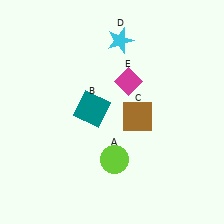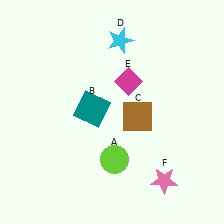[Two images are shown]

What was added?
A pink star (F) was added in Image 2.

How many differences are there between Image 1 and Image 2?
There is 1 difference between the two images.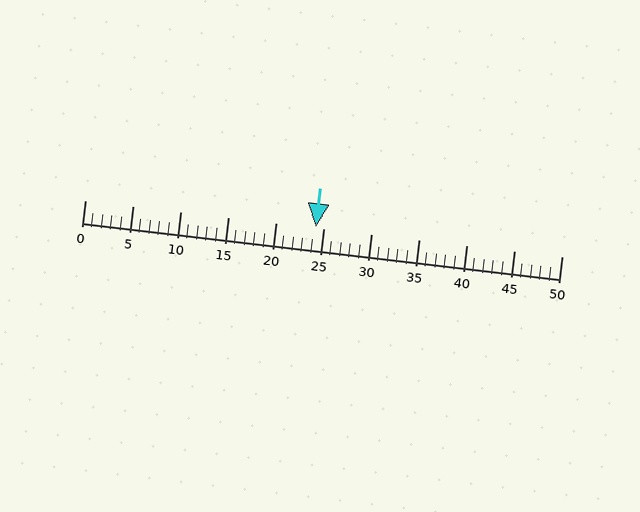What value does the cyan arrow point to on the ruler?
The cyan arrow points to approximately 24.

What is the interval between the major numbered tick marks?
The major tick marks are spaced 5 units apart.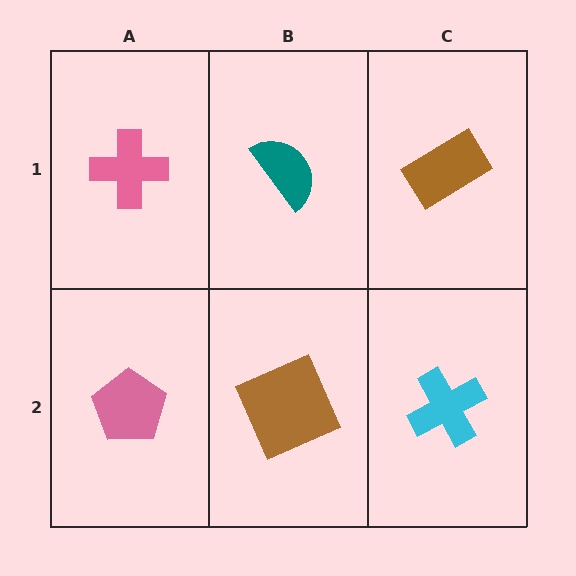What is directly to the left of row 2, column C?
A brown square.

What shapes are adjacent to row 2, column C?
A brown rectangle (row 1, column C), a brown square (row 2, column B).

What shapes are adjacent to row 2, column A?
A pink cross (row 1, column A), a brown square (row 2, column B).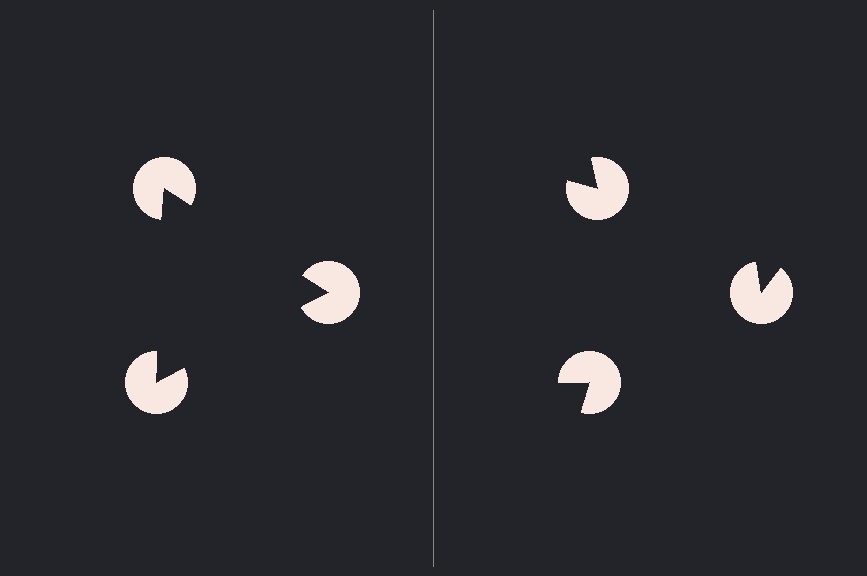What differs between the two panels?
The pac-man discs are positioned identically on both sides; only the wedge orientations differ. On the left they align to a triangle; on the right they are misaligned.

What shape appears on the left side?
An illusory triangle.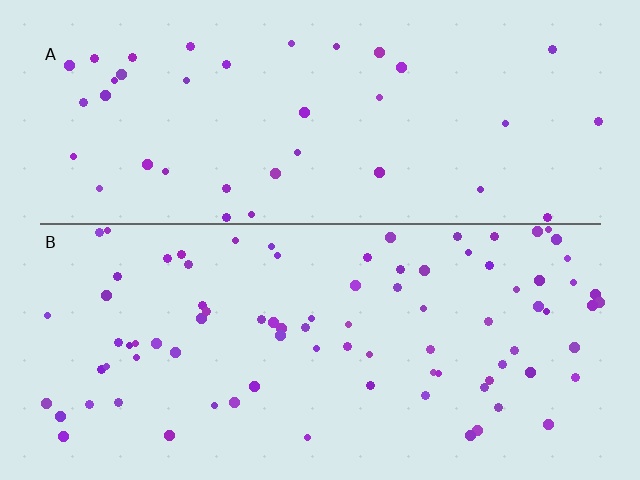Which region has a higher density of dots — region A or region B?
B (the bottom).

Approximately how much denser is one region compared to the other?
Approximately 2.2× — region B over region A.